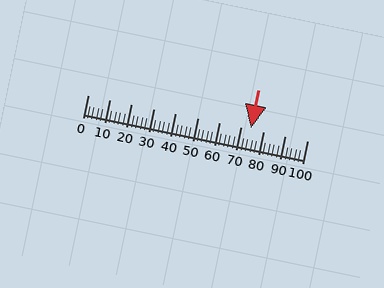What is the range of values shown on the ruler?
The ruler shows values from 0 to 100.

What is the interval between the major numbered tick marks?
The major tick marks are spaced 10 units apart.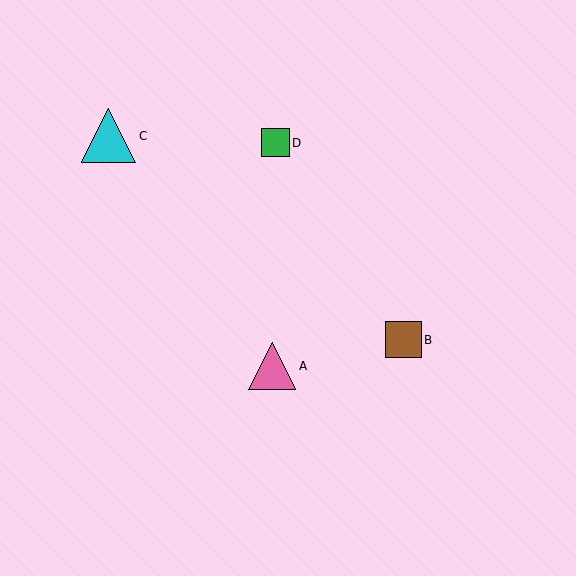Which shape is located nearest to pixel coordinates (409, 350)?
The brown square (labeled B) at (403, 340) is nearest to that location.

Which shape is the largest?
The cyan triangle (labeled C) is the largest.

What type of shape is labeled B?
Shape B is a brown square.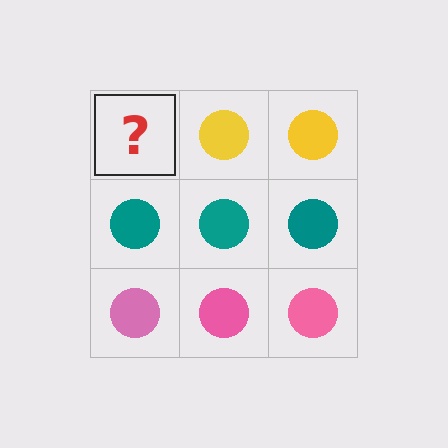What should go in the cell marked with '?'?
The missing cell should contain a yellow circle.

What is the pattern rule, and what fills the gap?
The rule is that each row has a consistent color. The gap should be filled with a yellow circle.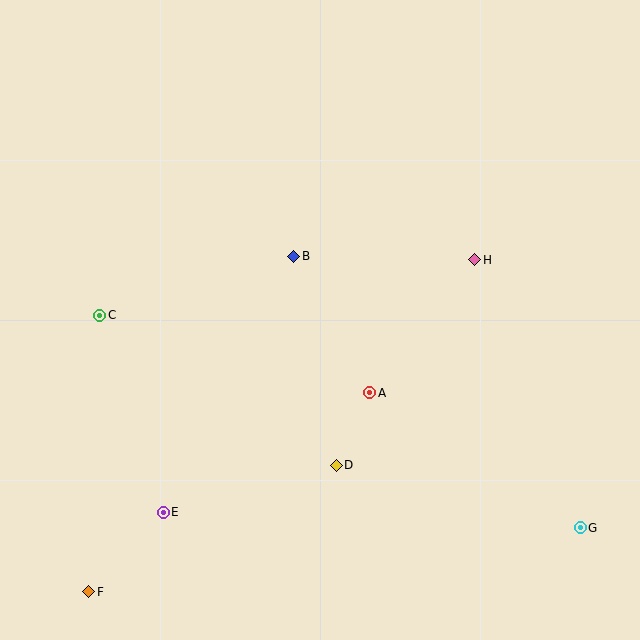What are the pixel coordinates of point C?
Point C is at (100, 315).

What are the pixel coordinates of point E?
Point E is at (163, 512).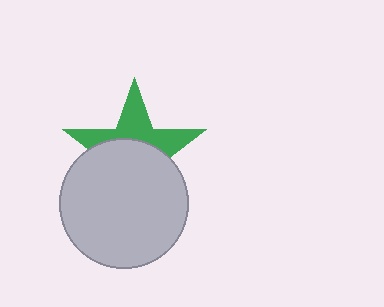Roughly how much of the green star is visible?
A small part of it is visible (roughly 42%).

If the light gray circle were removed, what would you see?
You would see the complete green star.